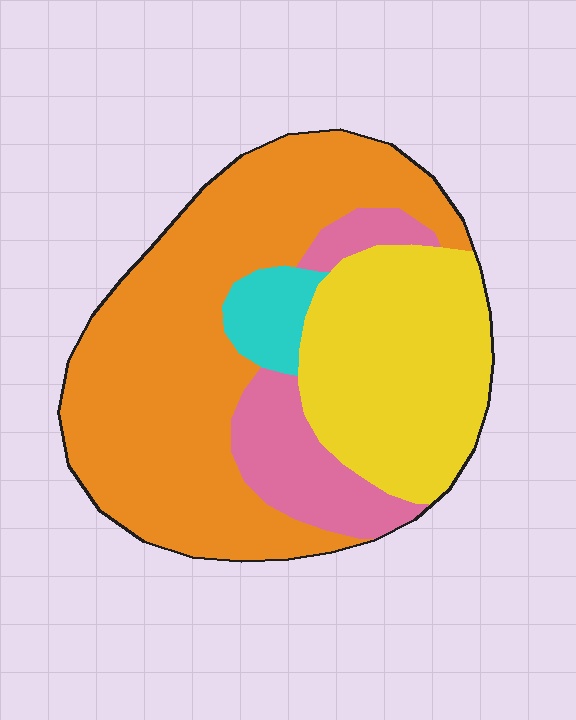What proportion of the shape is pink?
Pink covers about 15% of the shape.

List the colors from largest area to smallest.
From largest to smallest: orange, yellow, pink, cyan.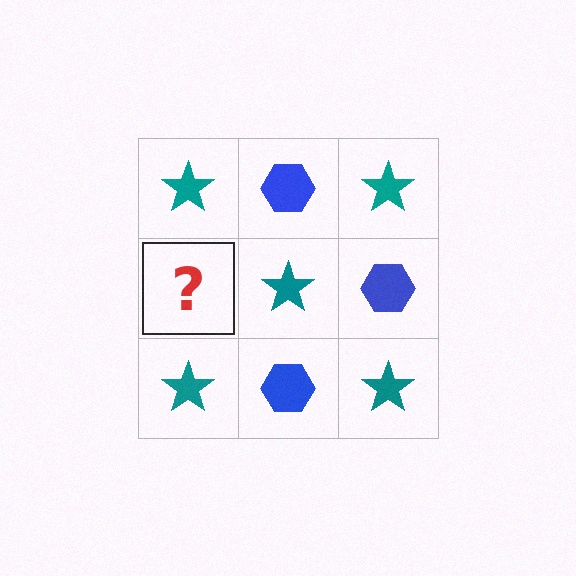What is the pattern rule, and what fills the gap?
The rule is that it alternates teal star and blue hexagon in a checkerboard pattern. The gap should be filled with a blue hexagon.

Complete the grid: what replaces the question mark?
The question mark should be replaced with a blue hexagon.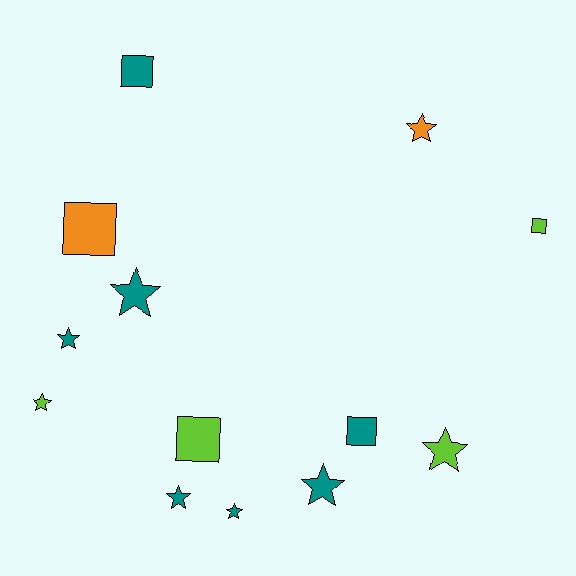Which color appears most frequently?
Teal, with 7 objects.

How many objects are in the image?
There are 13 objects.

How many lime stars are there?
There are 2 lime stars.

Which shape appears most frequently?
Star, with 8 objects.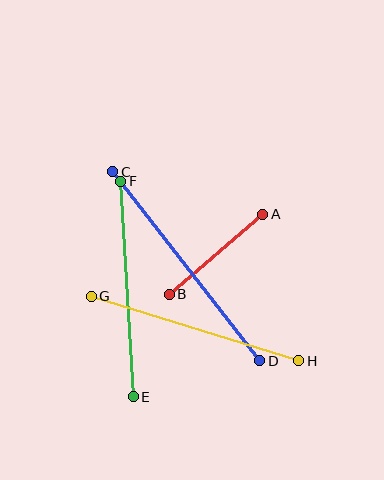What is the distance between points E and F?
The distance is approximately 216 pixels.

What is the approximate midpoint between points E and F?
The midpoint is at approximately (127, 289) pixels.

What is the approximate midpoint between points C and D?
The midpoint is at approximately (186, 266) pixels.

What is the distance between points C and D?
The distance is approximately 240 pixels.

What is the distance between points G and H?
The distance is approximately 217 pixels.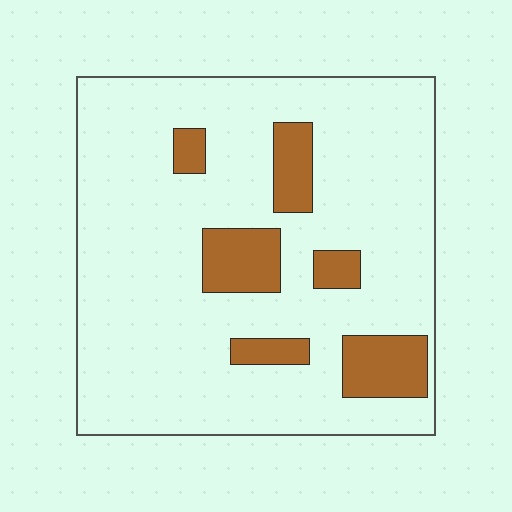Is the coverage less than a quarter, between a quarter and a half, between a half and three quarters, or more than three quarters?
Less than a quarter.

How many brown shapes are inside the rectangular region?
6.